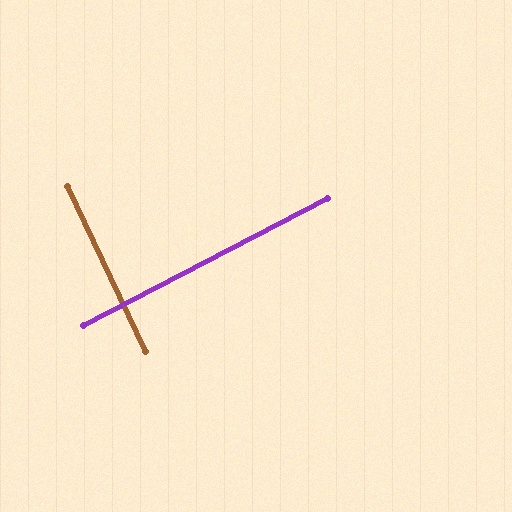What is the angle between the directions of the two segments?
Approximately 88 degrees.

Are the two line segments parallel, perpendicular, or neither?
Perpendicular — they meet at approximately 88°.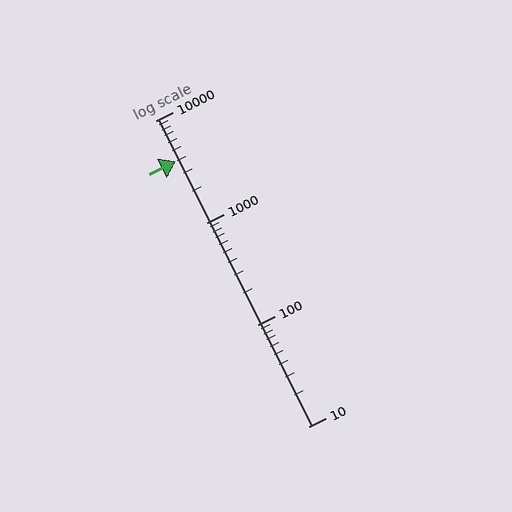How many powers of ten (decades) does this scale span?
The scale spans 3 decades, from 10 to 10000.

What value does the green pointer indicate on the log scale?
The pointer indicates approximately 4000.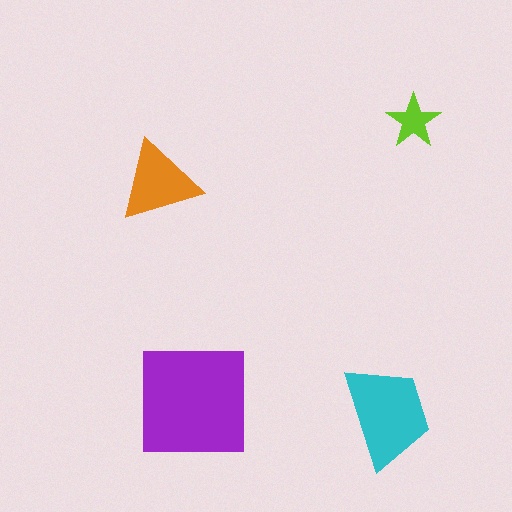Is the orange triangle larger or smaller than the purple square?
Smaller.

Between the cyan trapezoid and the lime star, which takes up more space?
The cyan trapezoid.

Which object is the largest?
The purple square.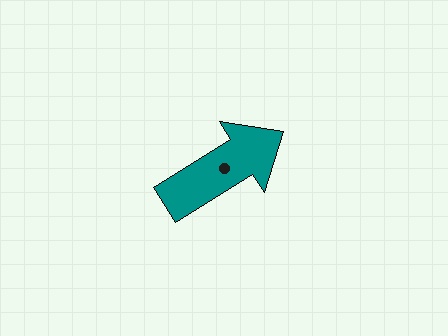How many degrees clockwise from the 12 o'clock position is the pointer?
Approximately 58 degrees.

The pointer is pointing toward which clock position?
Roughly 2 o'clock.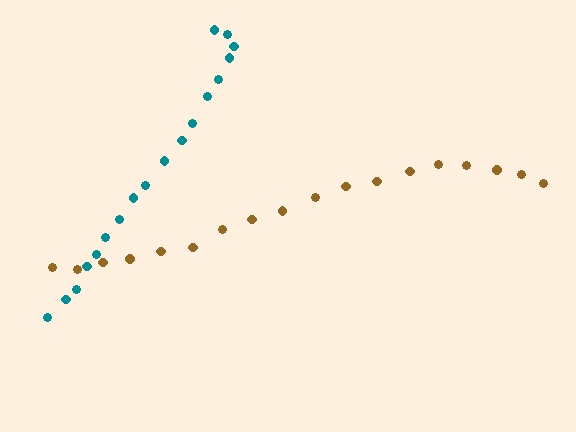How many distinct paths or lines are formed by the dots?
There are 2 distinct paths.